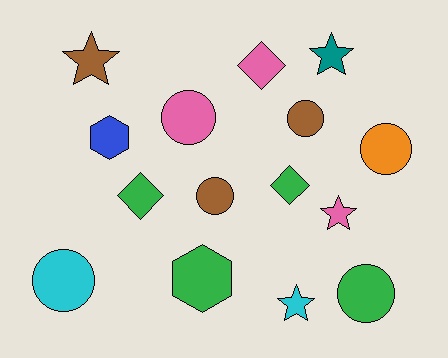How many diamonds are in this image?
There are 3 diamonds.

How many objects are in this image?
There are 15 objects.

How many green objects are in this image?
There are 4 green objects.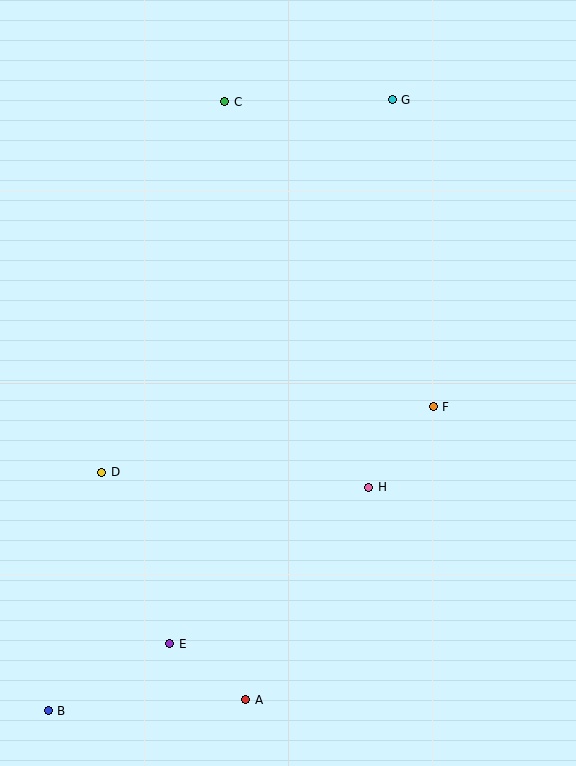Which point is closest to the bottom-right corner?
Point A is closest to the bottom-right corner.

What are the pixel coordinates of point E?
Point E is at (170, 644).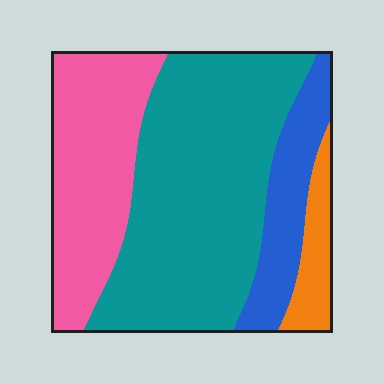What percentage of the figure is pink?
Pink covers about 30% of the figure.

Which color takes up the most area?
Teal, at roughly 50%.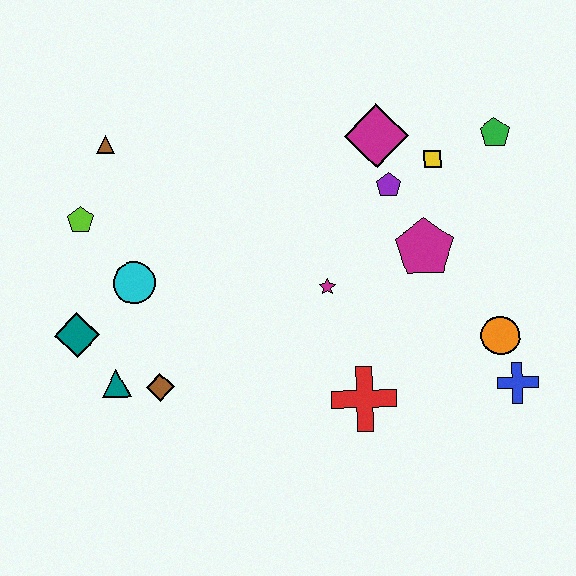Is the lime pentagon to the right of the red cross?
No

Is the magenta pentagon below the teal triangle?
No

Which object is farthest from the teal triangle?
The green pentagon is farthest from the teal triangle.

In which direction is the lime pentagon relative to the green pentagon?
The lime pentagon is to the left of the green pentagon.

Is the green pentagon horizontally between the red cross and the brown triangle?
No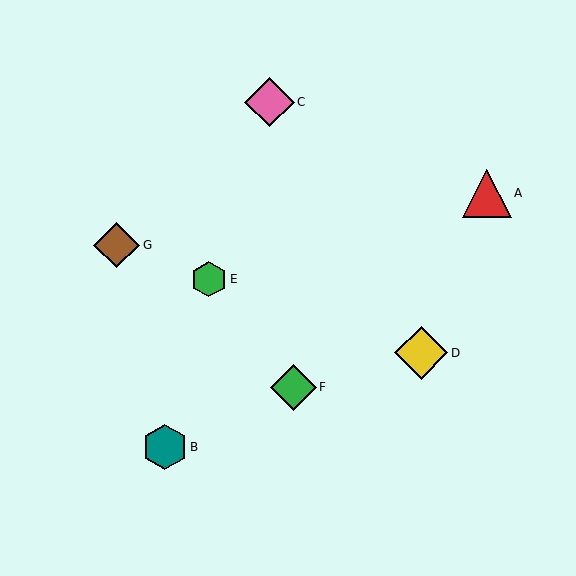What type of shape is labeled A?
Shape A is a red triangle.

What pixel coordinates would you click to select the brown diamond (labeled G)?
Click at (117, 245) to select the brown diamond G.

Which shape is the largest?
The yellow diamond (labeled D) is the largest.